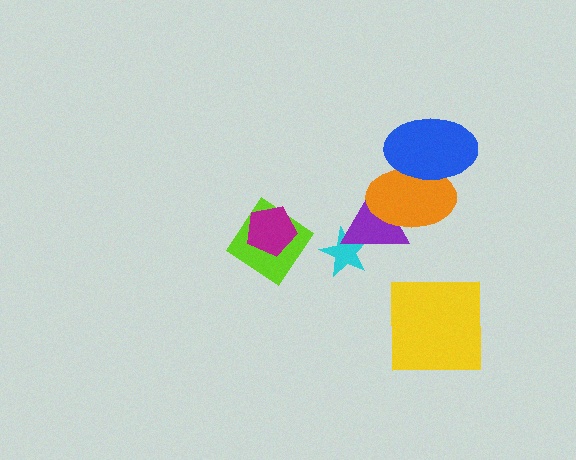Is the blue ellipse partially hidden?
No, no other shape covers it.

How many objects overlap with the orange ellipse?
2 objects overlap with the orange ellipse.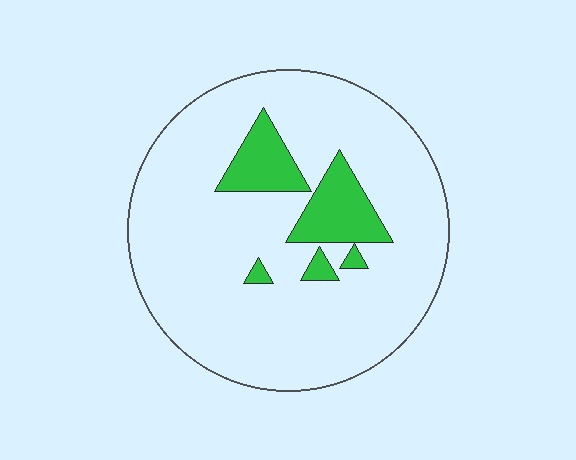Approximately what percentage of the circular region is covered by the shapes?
Approximately 15%.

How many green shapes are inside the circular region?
5.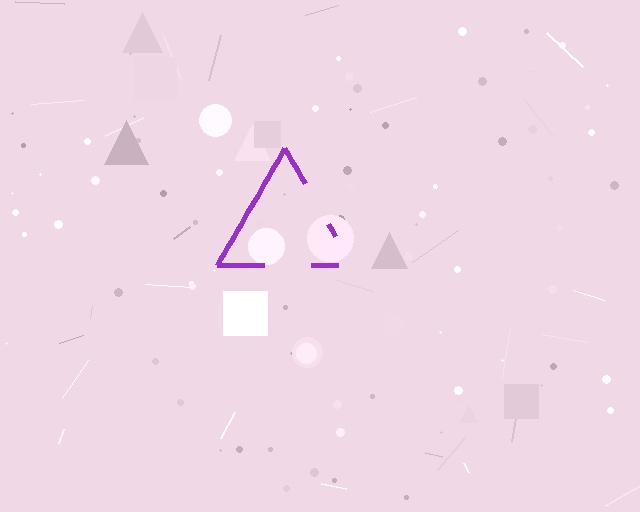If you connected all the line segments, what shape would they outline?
They would outline a triangle.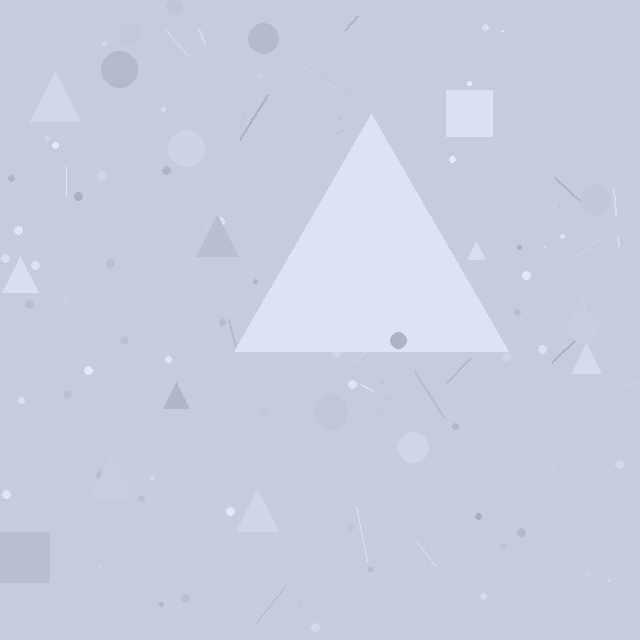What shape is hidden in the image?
A triangle is hidden in the image.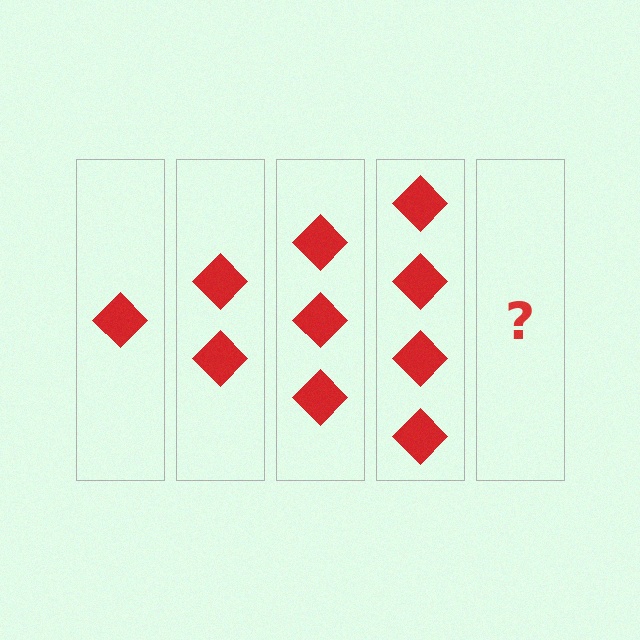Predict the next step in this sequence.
The next step is 5 diamonds.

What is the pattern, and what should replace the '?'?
The pattern is that each step adds one more diamond. The '?' should be 5 diamonds.